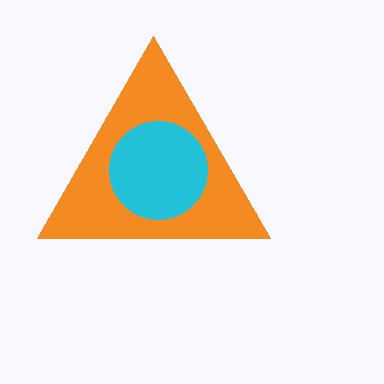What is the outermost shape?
The orange triangle.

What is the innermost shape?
The cyan circle.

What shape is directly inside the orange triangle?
The cyan circle.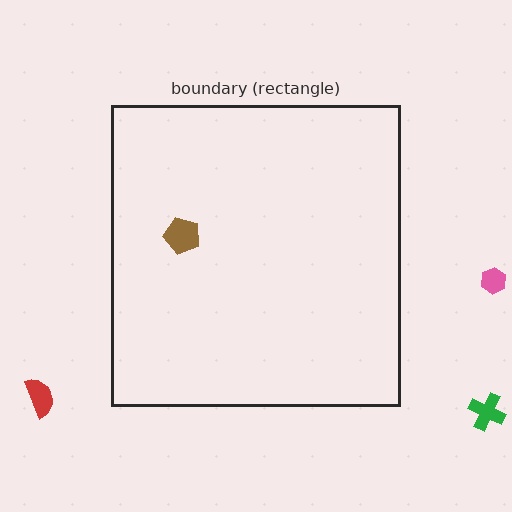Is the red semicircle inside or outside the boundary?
Outside.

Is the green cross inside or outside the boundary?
Outside.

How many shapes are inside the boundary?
1 inside, 3 outside.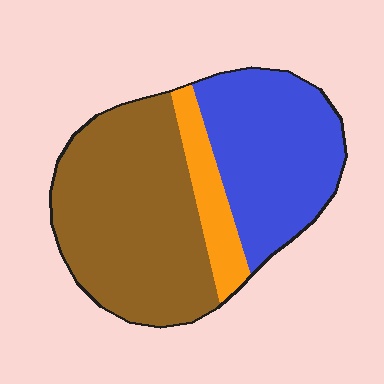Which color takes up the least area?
Orange, at roughly 10%.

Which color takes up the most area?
Brown, at roughly 50%.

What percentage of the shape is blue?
Blue takes up about three eighths (3/8) of the shape.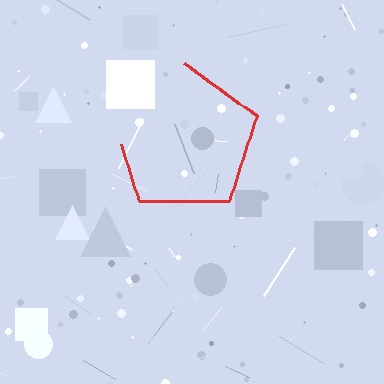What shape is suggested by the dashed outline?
The dashed outline suggests a pentagon.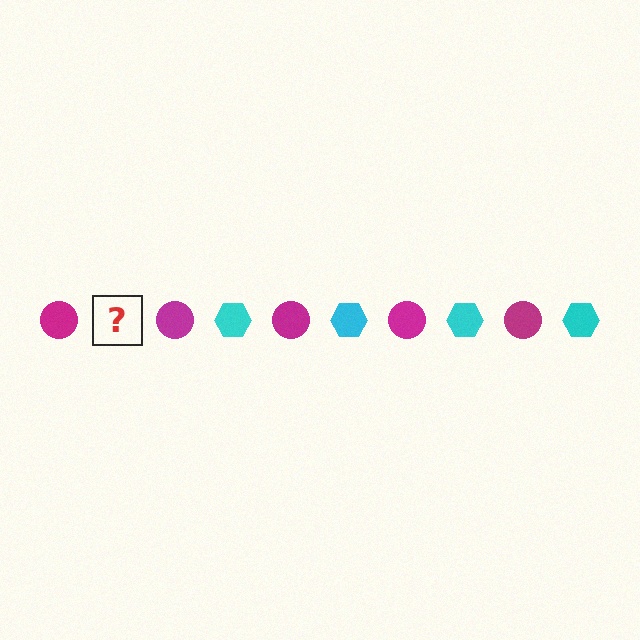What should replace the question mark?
The question mark should be replaced with a cyan hexagon.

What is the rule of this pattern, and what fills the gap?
The rule is that the pattern alternates between magenta circle and cyan hexagon. The gap should be filled with a cyan hexagon.